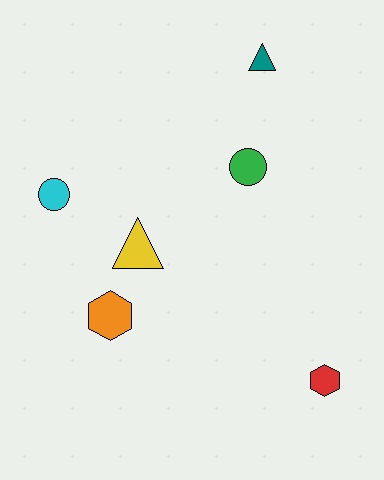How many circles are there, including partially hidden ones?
There are 2 circles.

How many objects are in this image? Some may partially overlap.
There are 6 objects.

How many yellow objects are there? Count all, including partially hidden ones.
There is 1 yellow object.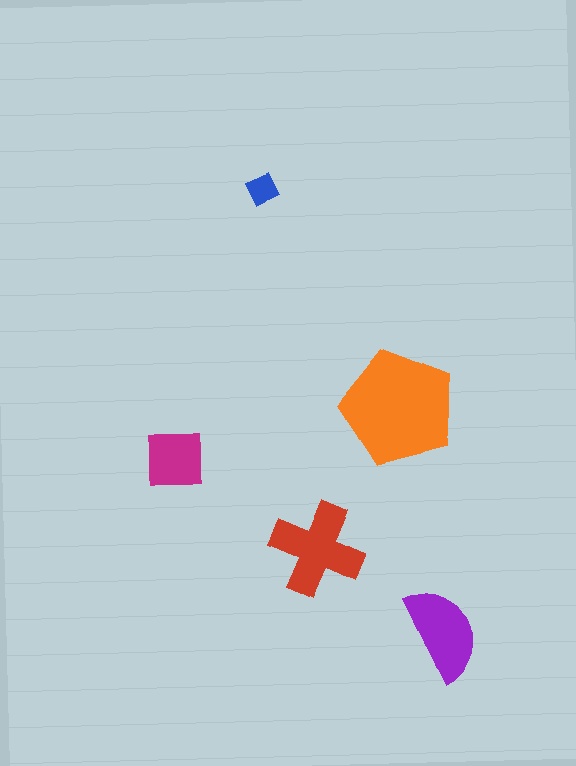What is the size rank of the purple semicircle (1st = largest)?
3rd.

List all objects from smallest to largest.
The blue diamond, the magenta square, the purple semicircle, the red cross, the orange pentagon.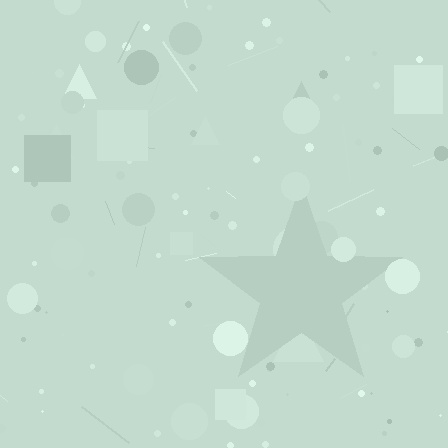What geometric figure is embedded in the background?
A star is embedded in the background.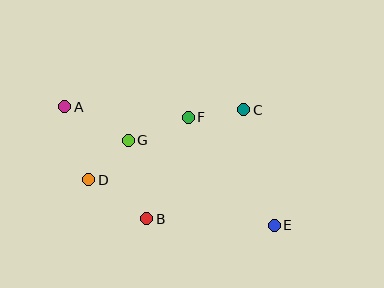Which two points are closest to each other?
Points D and G are closest to each other.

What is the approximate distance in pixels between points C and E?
The distance between C and E is approximately 119 pixels.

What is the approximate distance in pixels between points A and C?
The distance between A and C is approximately 179 pixels.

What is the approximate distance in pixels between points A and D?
The distance between A and D is approximately 77 pixels.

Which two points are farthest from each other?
Points A and E are farthest from each other.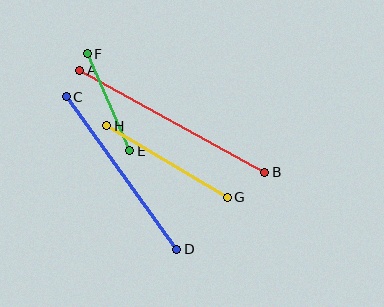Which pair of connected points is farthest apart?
Points A and B are farthest apart.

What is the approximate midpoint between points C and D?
The midpoint is at approximately (122, 173) pixels.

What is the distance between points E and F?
The distance is approximately 106 pixels.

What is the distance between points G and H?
The distance is approximately 140 pixels.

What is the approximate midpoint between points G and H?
The midpoint is at approximately (167, 161) pixels.